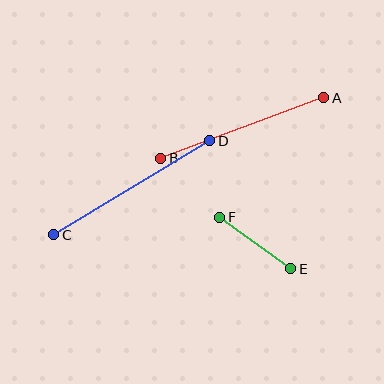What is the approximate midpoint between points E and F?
The midpoint is at approximately (255, 243) pixels.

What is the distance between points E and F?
The distance is approximately 88 pixels.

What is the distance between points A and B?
The distance is approximately 174 pixels.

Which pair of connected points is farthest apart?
Points C and D are farthest apart.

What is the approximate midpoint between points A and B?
The midpoint is at approximately (242, 128) pixels.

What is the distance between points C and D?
The distance is approximately 182 pixels.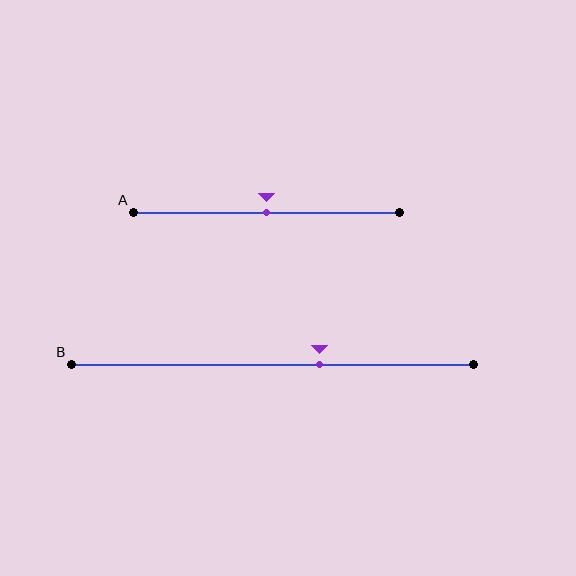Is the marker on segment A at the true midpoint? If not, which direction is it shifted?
Yes, the marker on segment A is at the true midpoint.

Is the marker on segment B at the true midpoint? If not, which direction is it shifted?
No, the marker on segment B is shifted to the right by about 12% of the segment length.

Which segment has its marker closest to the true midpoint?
Segment A has its marker closest to the true midpoint.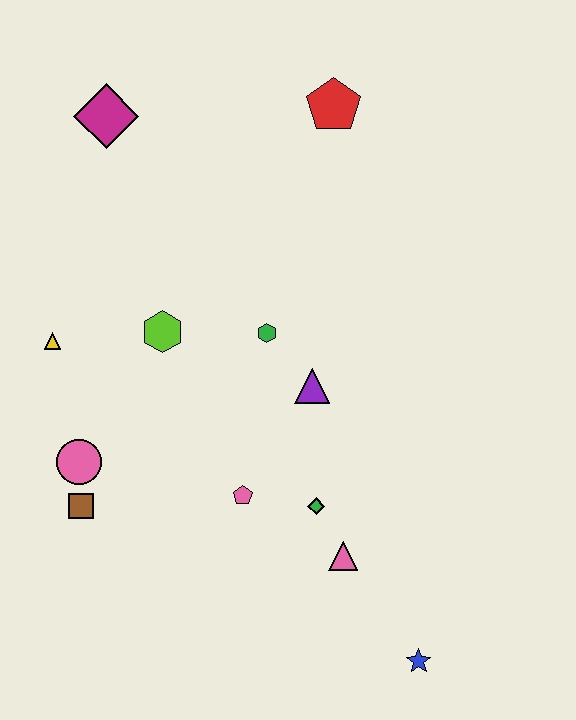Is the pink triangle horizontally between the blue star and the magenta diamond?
Yes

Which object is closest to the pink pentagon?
The green diamond is closest to the pink pentagon.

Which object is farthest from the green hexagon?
The blue star is farthest from the green hexagon.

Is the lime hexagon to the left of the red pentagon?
Yes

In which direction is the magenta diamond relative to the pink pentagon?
The magenta diamond is above the pink pentagon.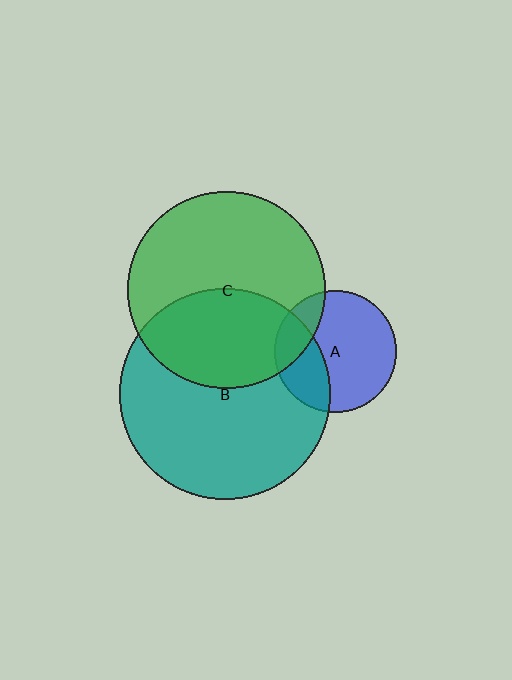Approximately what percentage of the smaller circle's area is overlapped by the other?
Approximately 30%.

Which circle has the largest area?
Circle B (teal).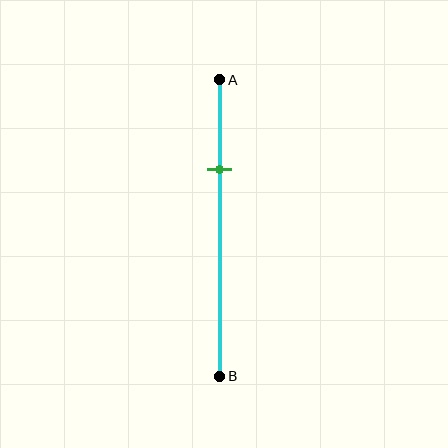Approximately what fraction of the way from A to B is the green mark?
The green mark is approximately 30% of the way from A to B.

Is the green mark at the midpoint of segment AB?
No, the mark is at about 30% from A, not at the 50% midpoint.